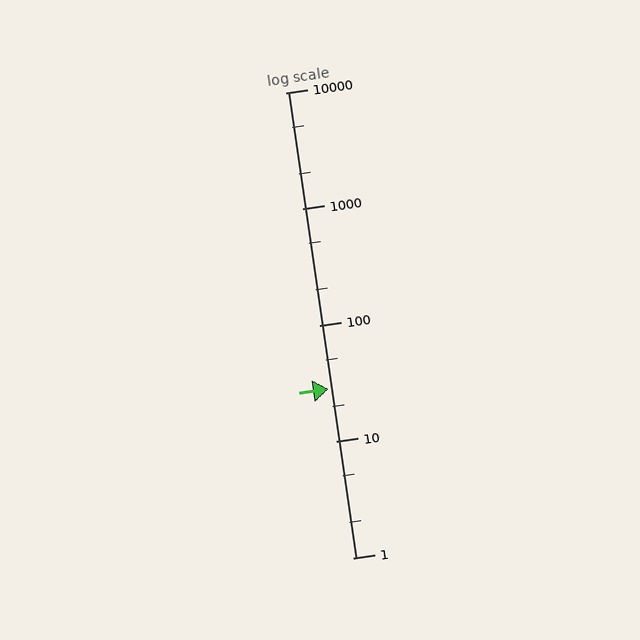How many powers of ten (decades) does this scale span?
The scale spans 4 decades, from 1 to 10000.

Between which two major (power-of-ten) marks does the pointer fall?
The pointer is between 10 and 100.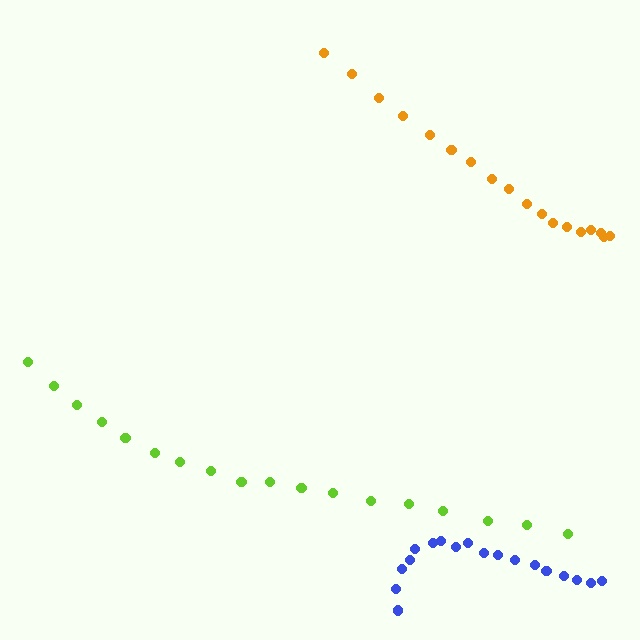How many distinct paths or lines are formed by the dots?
There are 3 distinct paths.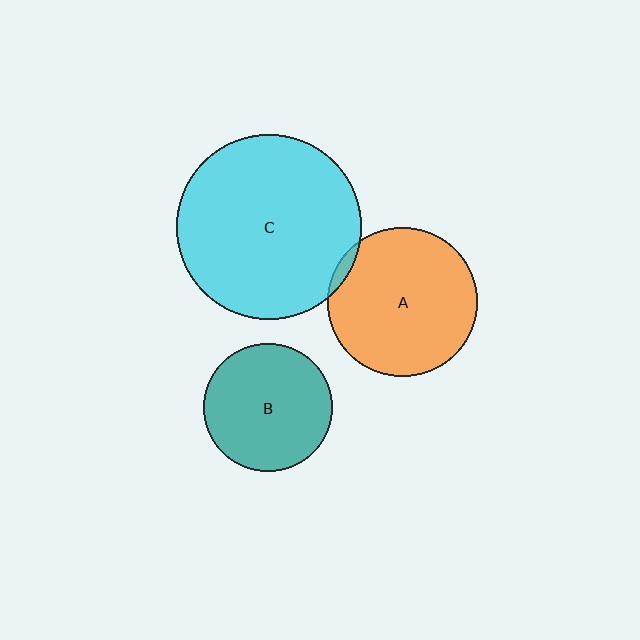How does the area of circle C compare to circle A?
Approximately 1.5 times.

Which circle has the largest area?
Circle C (cyan).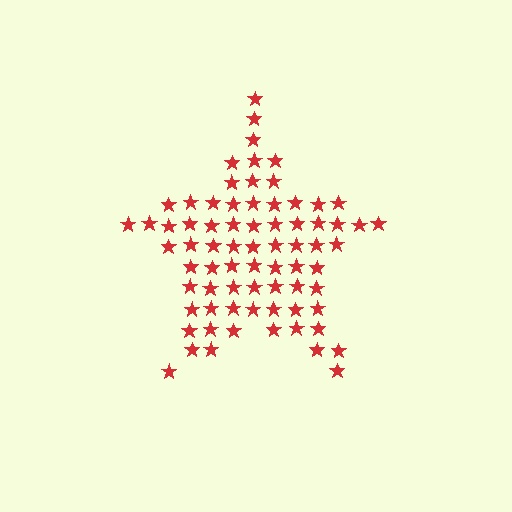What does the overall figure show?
The overall figure shows a star.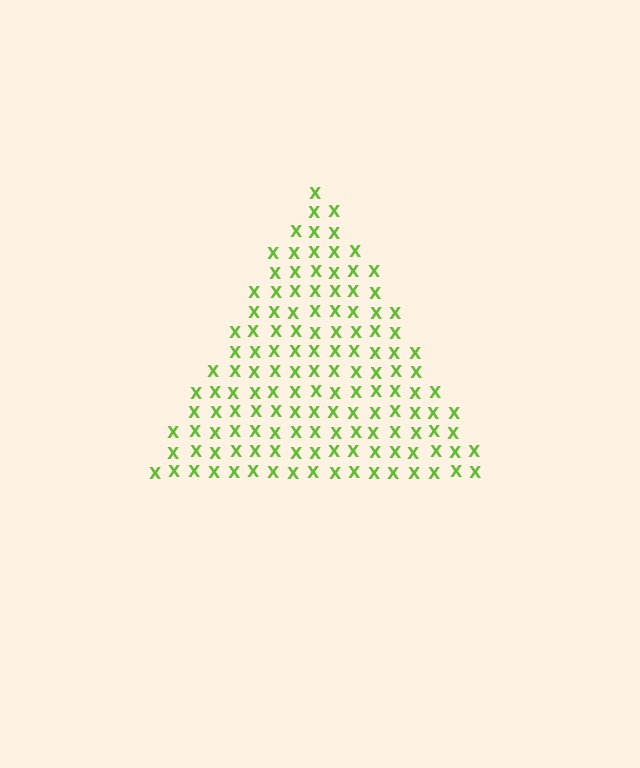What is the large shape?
The large shape is a triangle.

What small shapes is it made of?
It is made of small letter X's.